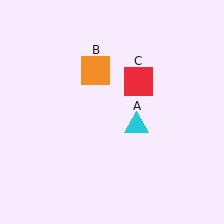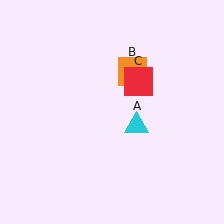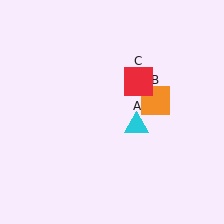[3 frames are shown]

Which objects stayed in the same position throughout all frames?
Cyan triangle (object A) and red square (object C) remained stationary.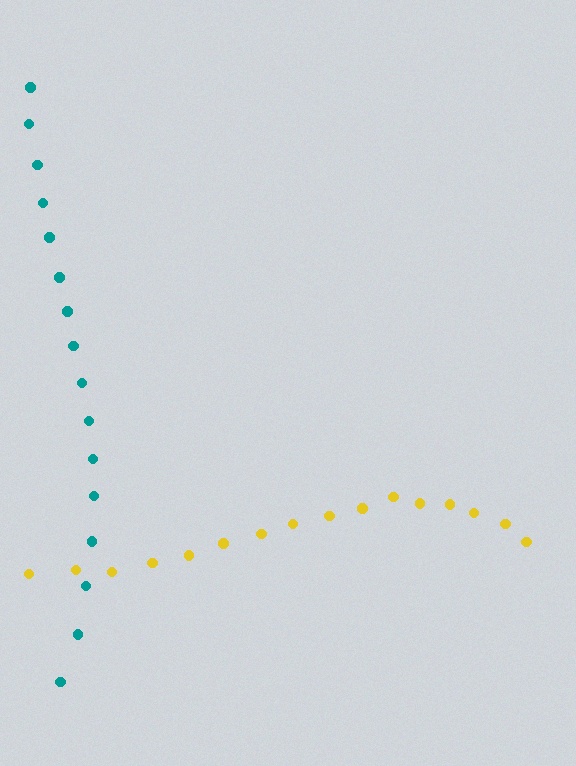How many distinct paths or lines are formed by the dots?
There are 2 distinct paths.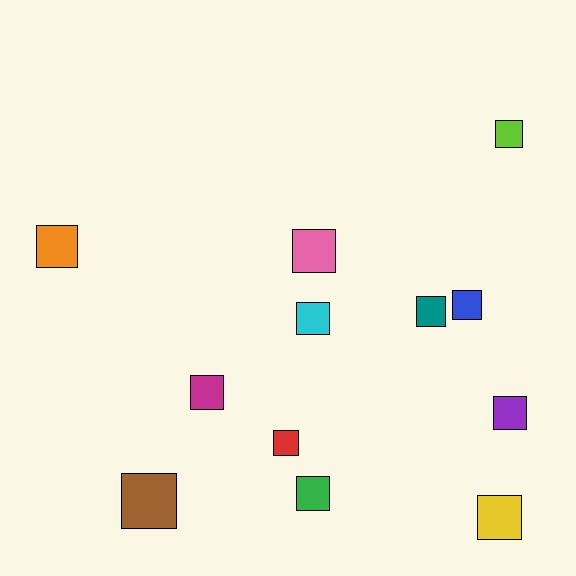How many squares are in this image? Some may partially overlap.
There are 12 squares.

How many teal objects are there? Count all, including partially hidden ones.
There is 1 teal object.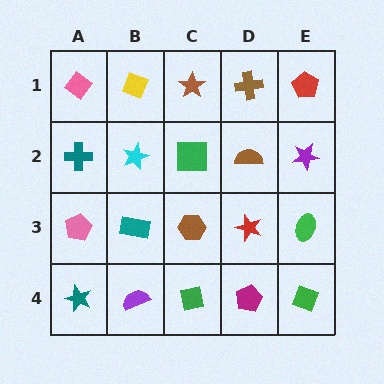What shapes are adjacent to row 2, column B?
A yellow diamond (row 1, column B), a teal rectangle (row 3, column B), a teal cross (row 2, column A), a green square (row 2, column C).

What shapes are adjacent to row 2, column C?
A brown star (row 1, column C), a brown hexagon (row 3, column C), a cyan star (row 2, column B), a brown semicircle (row 2, column D).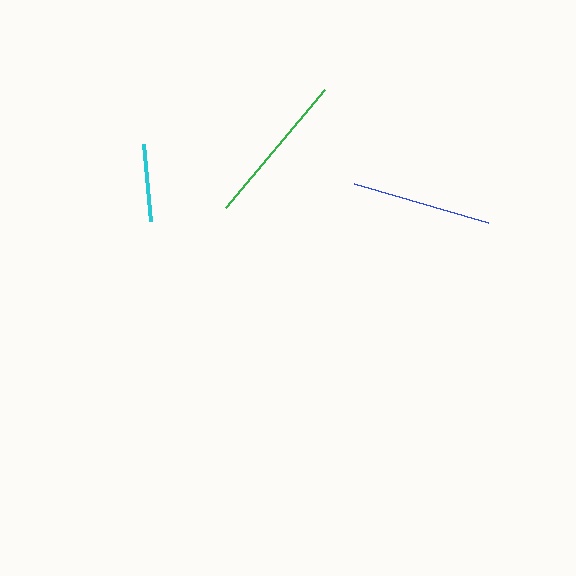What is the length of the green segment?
The green segment is approximately 155 pixels long.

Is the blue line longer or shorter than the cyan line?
The blue line is longer than the cyan line.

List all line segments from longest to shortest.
From longest to shortest: green, blue, cyan.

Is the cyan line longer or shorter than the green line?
The green line is longer than the cyan line.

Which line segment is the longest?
The green line is the longest at approximately 155 pixels.